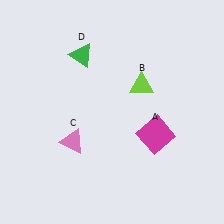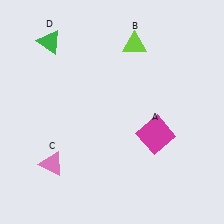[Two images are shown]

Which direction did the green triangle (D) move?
The green triangle (D) moved left.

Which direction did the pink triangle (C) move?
The pink triangle (C) moved down.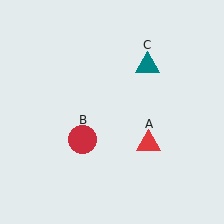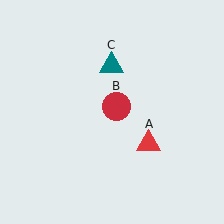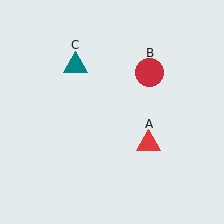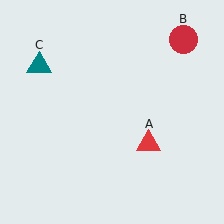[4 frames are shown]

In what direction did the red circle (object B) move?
The red circle (object B) moved up and to the right.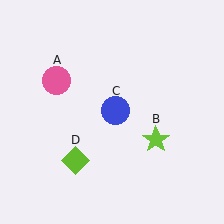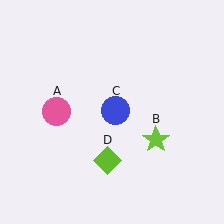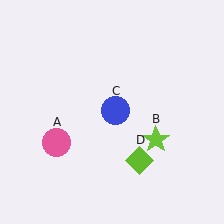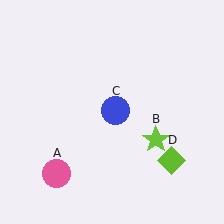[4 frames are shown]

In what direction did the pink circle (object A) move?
The pink circle (object A) moved down.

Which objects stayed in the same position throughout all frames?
Lime star (object B) and blue circle (object C) remained stationary.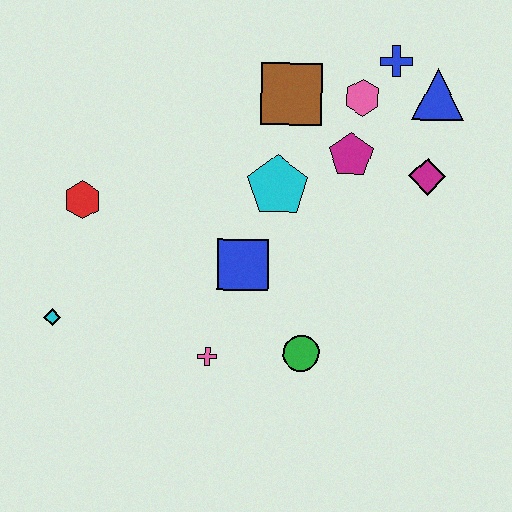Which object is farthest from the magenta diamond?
The cyan diamond is farthest from the magenta diamond.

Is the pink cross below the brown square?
Yes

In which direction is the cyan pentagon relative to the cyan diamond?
The cyan pentagon is to the right of the cyan diamond.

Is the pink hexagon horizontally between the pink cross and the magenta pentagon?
No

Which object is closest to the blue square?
The cyan pentagon is closest to the blue square.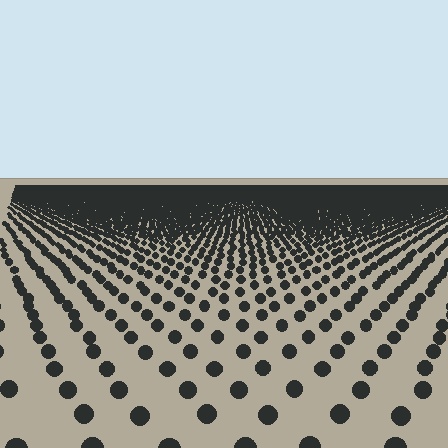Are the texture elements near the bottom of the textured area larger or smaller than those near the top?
Larger. Near the bottom, elements are closer to the viewer and appear at a bigger on-screen size.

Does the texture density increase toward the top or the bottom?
Density increases toward the top.